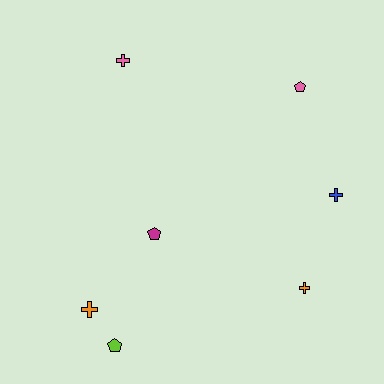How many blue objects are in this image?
There is 1 blue object.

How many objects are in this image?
There are 7 objects.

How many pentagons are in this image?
There are 3 pentagons.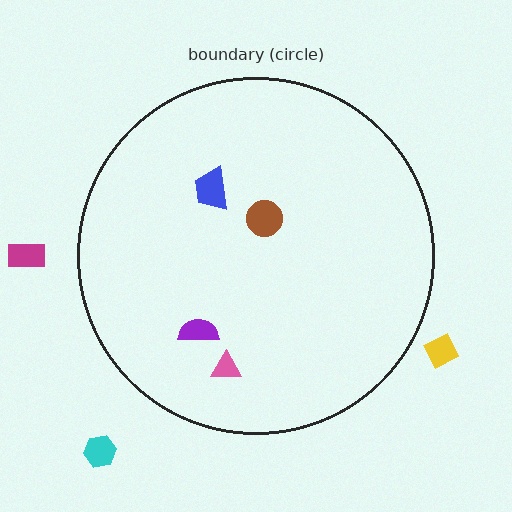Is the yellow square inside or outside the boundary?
Outside.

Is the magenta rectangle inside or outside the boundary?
Outside.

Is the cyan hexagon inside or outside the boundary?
Outside.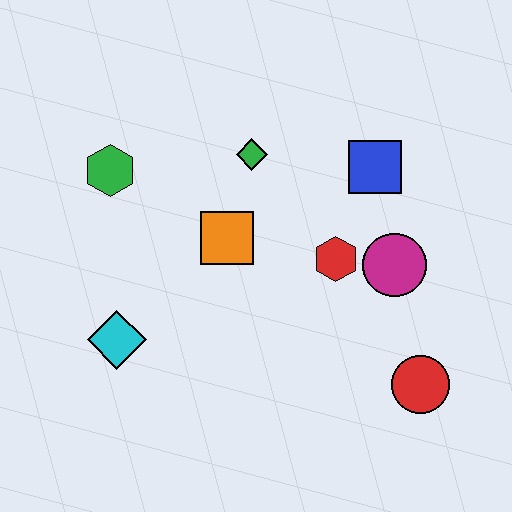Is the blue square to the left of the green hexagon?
No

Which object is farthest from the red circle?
The green hexagon is farthest from the red circle.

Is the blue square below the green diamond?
Yes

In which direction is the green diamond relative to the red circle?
The green diamond is above the red circle.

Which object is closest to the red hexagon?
The magenta circle is closest to the red hexagon.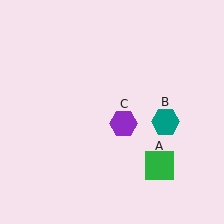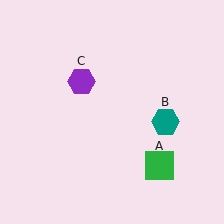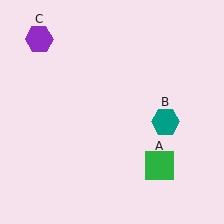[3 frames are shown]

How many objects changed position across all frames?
1 object changed position: purple hexagon (object C).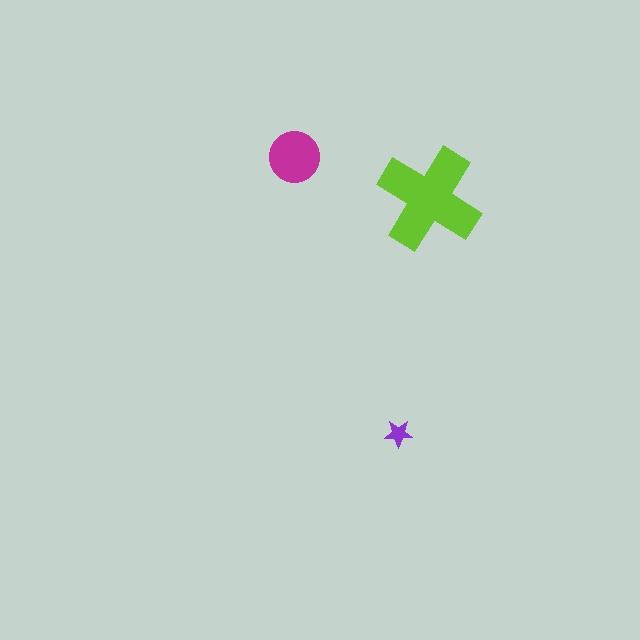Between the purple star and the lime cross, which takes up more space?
The lime cross.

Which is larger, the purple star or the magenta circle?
The magenta circle.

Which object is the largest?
The lime cross.